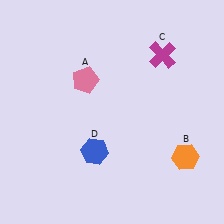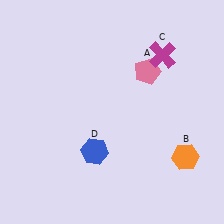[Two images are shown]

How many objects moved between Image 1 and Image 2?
1 object moved between the two images.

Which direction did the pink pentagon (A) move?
The pink pentagon (A) moved right.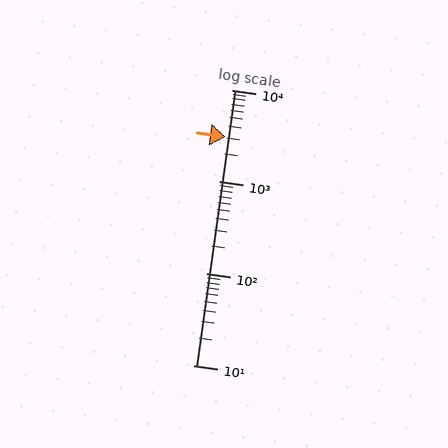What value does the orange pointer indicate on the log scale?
The pointer indicates approximately 3100.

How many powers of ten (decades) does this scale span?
The scale spans 3 decades, from 10 to 10000.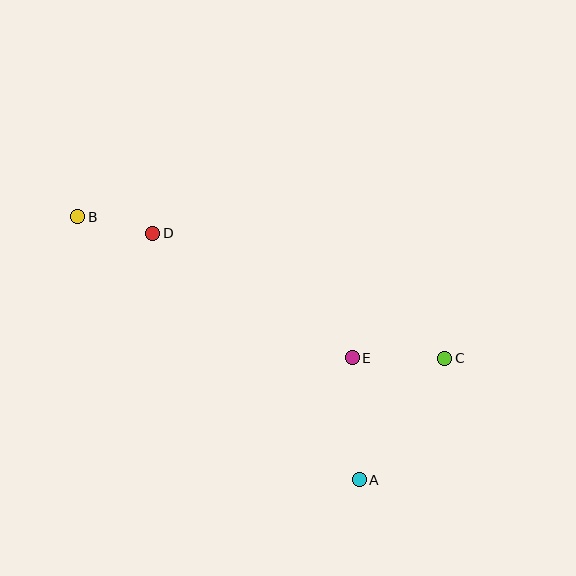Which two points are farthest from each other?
Points B and C are farthest from each other.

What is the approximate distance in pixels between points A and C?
The distance between A and C is approximately 149 pixels.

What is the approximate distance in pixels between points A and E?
The distance between A and E is approximately 122 pixels.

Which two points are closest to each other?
Points B and D are closest to each other.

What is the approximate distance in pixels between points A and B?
The distance between A and B is approximately 385 pixels.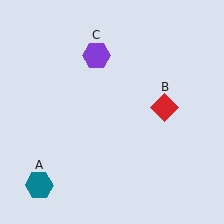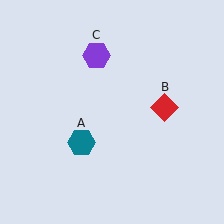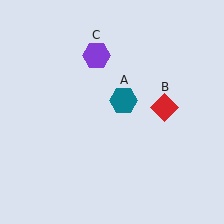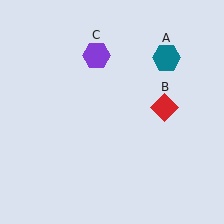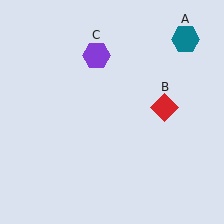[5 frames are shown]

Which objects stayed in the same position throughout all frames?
Red diamond (object B) and purple hexagon (object C) remained stationary.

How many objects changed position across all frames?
1 object changed position: teal hexagon (object A).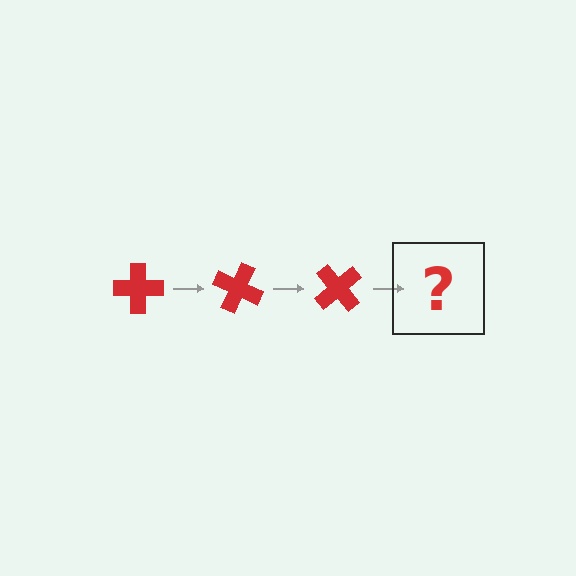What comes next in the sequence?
The next element should be a red cross rotated 75 degrees.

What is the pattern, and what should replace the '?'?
The pattern is that the cross rotates 25 degrees each step. The '?' should be a red cross rotated 75 degrees.